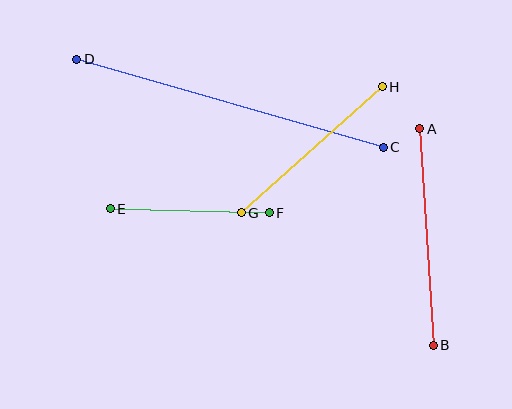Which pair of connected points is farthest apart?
Points C and D are farthest apart.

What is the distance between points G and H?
The distance is approximately 189 pixels.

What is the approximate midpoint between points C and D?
The midpoint is at approximately (230, 103) pixels.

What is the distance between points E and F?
The distance is approximately 159 pixels.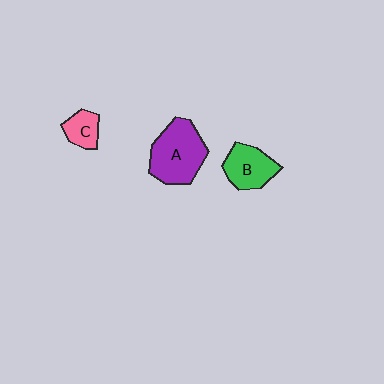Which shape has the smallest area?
Shape C (pink).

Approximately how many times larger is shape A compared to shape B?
Approximately 1.5 times.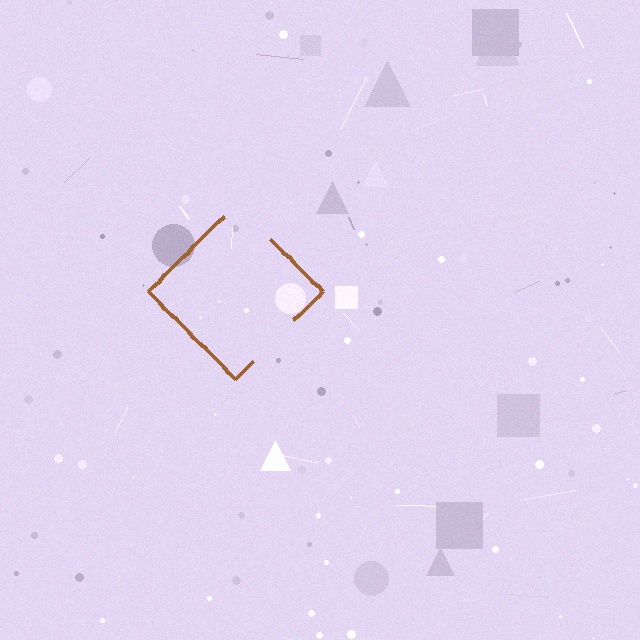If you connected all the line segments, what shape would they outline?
They would outline a diamond.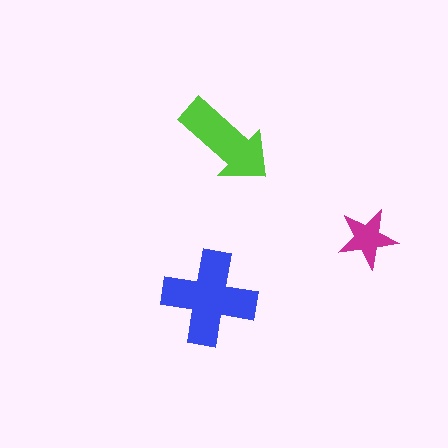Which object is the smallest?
The magenta star.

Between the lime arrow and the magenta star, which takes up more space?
The lime arrow.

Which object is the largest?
The blue cross.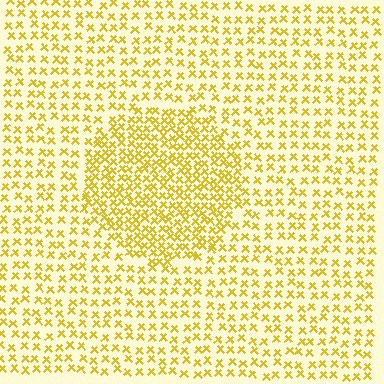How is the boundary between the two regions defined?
The boundary is defined by a change in element density (approximately 1.9x ratio). All elements are the same color, size, and shape.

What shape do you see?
I see a circle.